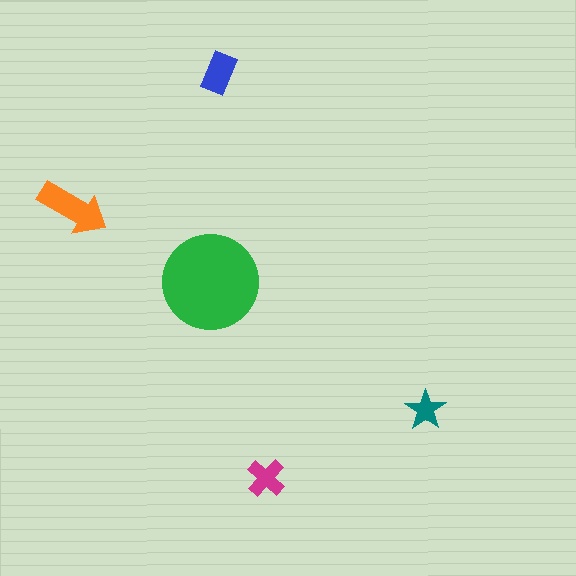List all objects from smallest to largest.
The teal star, the magenta cross, the blue rectangle, the orange arrow, the green circle.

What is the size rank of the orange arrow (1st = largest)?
2nd.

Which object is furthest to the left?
The orange arrow is leftmost.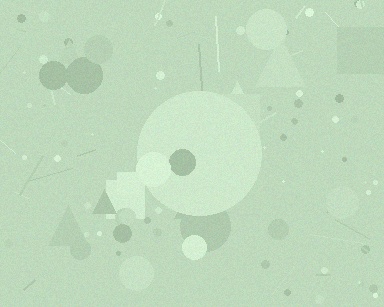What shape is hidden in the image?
A circle is hidden in the image.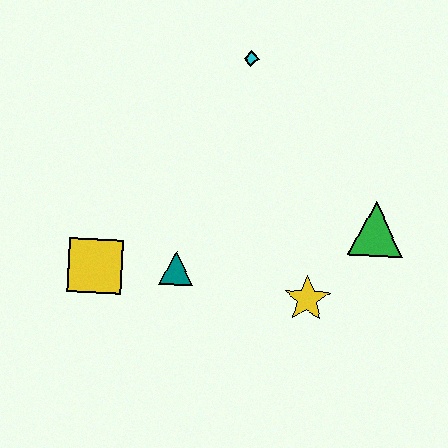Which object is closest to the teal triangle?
The yellow square is closest to the teal triangle.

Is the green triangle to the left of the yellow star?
No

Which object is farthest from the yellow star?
The cyan diamond is farthest from the yellow star.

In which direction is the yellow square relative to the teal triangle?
The yellow square is to the left of the teal triangle.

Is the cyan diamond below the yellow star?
No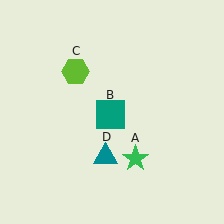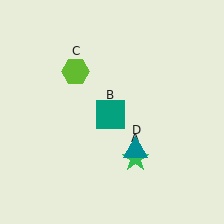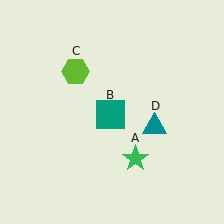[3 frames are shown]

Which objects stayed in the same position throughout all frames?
Green star (object A) and teal square (object B) and lime hexagon (object C) remained stationary.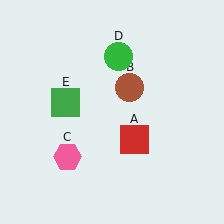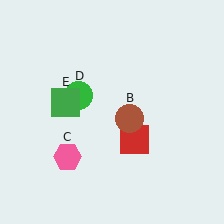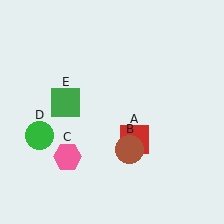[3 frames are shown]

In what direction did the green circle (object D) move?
The green circle (object D) moved down and to the left.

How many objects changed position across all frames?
2 objects changed position: brown circle (object B), green circle (object D).